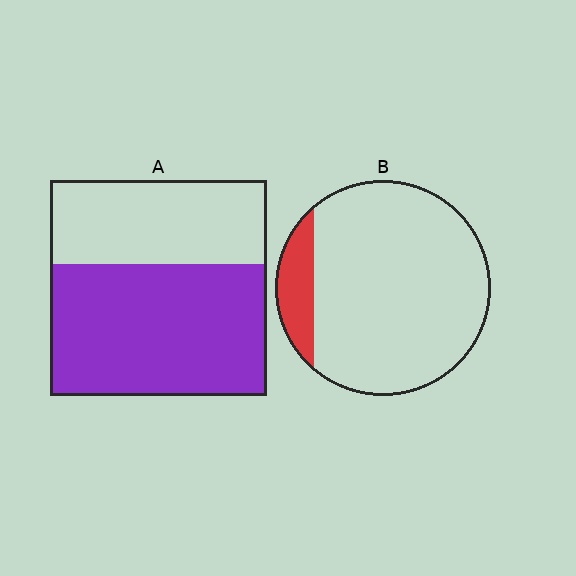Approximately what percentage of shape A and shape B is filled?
A is approximately 60% and B is approximately 10%.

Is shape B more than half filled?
No.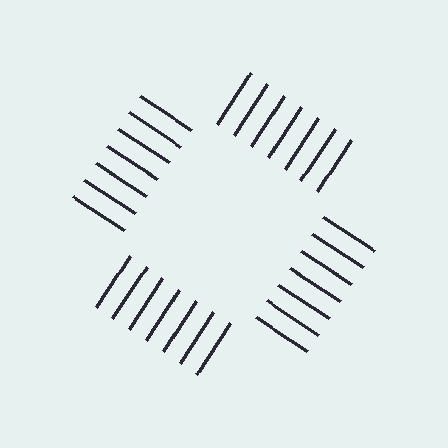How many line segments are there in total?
28 — 7 along each of the 4 edges.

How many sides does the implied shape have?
4 sides — the line-ends trace a square.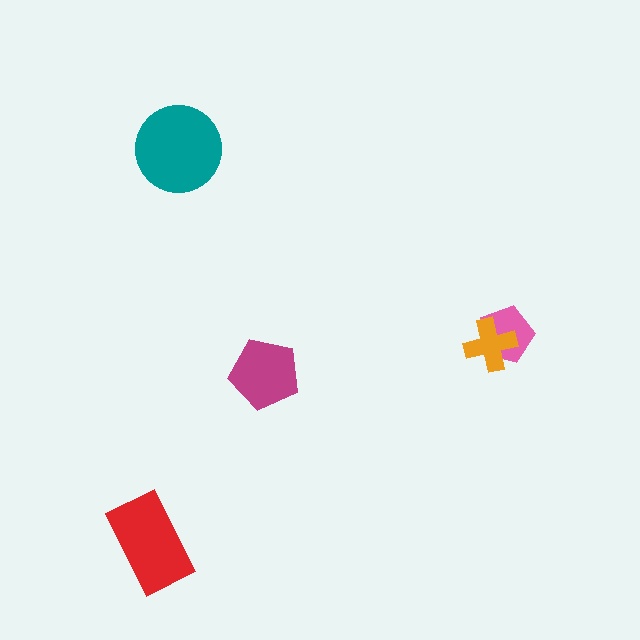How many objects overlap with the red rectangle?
0 objects overlap with the red rectangle.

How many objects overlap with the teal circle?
0 objects overlap with the teal circle.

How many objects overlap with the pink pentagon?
1 object overlaps with the pink pentagon.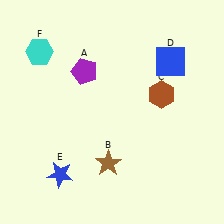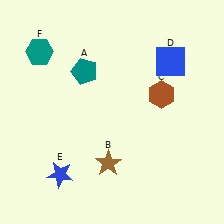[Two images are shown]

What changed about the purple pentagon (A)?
In Image 1, A is purple. In Image 2, it changed to teal.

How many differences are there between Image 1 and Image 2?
There are 2 differences between the two images.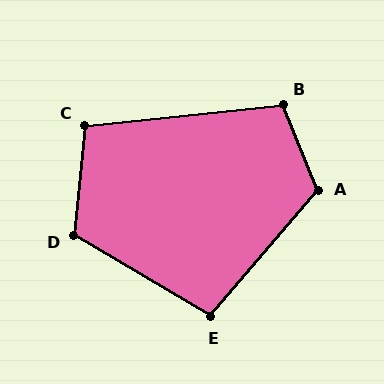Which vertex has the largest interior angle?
A, at approximately 118 degrees.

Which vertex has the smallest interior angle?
E, at approximately 100 degrees.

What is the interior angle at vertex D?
Approximately 115 degrees (obtuse).